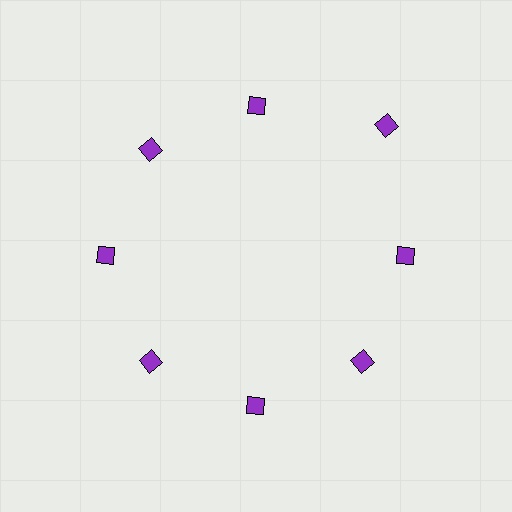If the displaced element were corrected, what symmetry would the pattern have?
It would have 8-fold rotational symmetry — the pattern would map onto itself every 45 degrees.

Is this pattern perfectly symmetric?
No. The 8 purple diamonds are arranged in a ring, but one element near the 2 o'clock position is pushed outward from the center, breaking the 8-fold rotational symmetry.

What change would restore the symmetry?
The symmetry would be restored by moving it inward, back onto the ring so that all 8 diamonds sit at equal angles and equal distance from the center.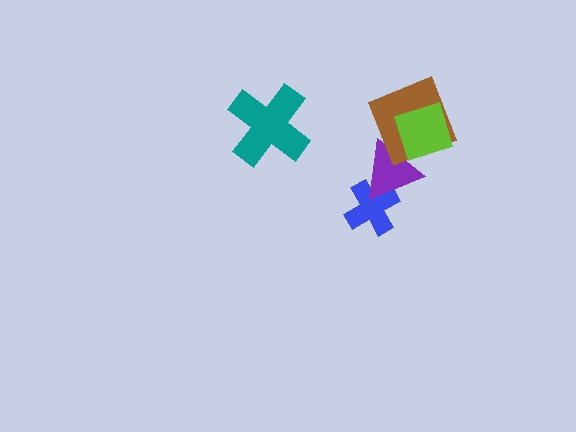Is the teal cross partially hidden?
No, no other shape covers it.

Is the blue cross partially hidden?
Yes, it is partially covered by another shape.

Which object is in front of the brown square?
The lime diamond is in front of the brown square.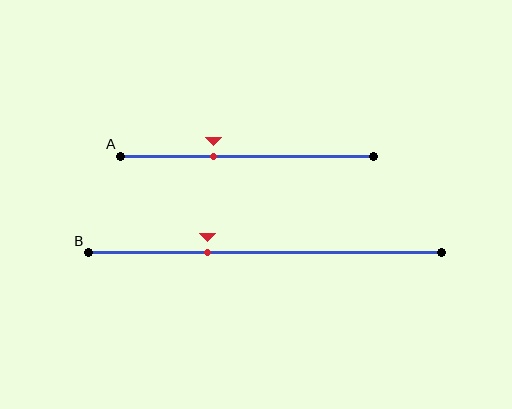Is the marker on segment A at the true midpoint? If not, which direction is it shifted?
No, the marker on segment A is shifted to the left by about 13% of the segment length.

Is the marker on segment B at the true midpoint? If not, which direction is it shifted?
No, the marker on segment B is shifted to the left by about 16% of the segment length.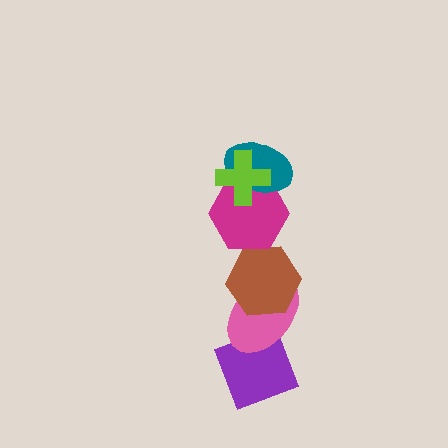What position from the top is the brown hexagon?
The brown hexagon is 4th from the top.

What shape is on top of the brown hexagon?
The magenta hexagon is on top of the brown hexagon.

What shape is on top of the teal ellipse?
The lime cross is on top of the teal ellipse.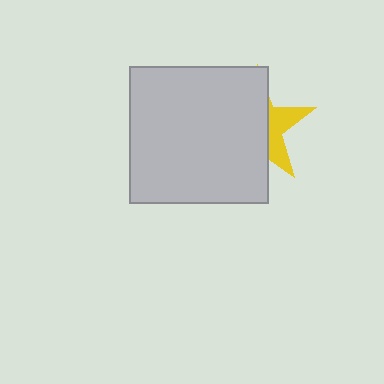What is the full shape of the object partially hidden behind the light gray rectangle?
The partially hidden object is a yellow star.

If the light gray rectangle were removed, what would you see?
You would see the complete yellow star.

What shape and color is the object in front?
The object in front is a light gray rectangle.